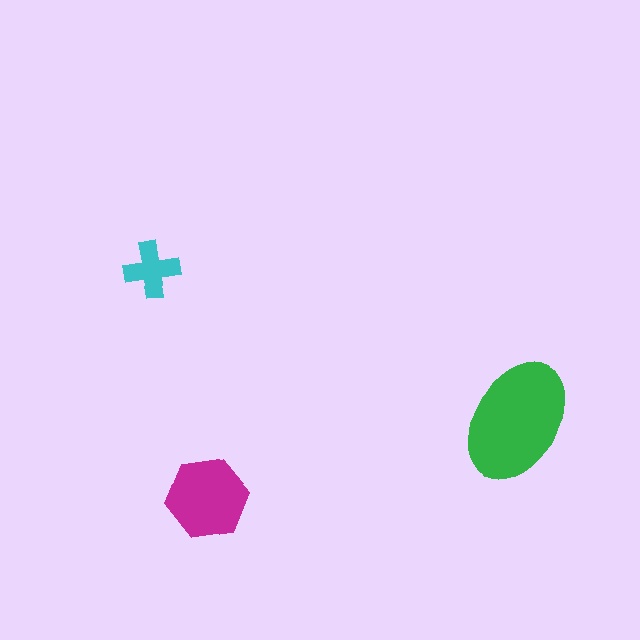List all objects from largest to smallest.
The green ellipse, the magenta hexagon, the cyan cross.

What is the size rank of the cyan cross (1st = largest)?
3rd.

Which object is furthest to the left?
The cyan cross is leftmost.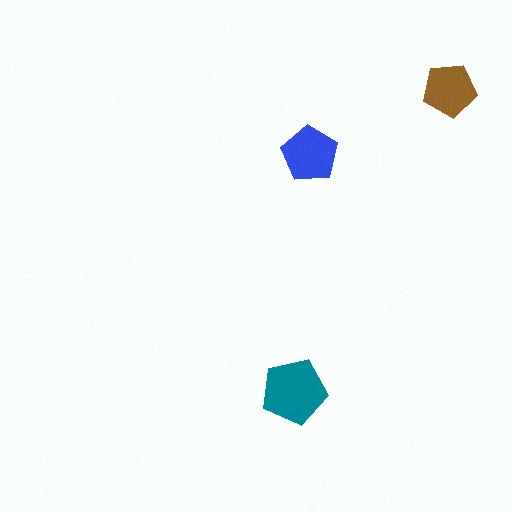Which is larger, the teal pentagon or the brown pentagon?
The teal one.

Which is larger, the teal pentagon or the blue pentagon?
The teal one.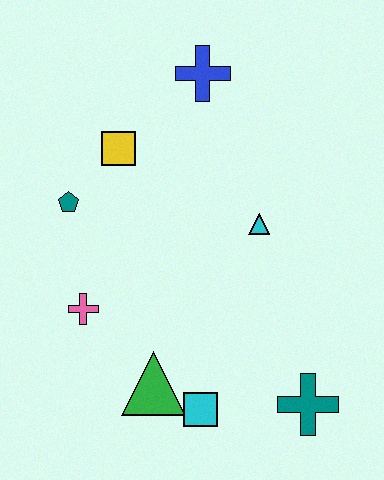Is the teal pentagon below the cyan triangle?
No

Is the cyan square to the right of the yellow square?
Yes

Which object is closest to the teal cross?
The cyan square is closest to the teal cross.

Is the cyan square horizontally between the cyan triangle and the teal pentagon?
Yes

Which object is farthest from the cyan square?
The blue cross is farthest from the cyan square.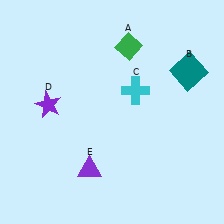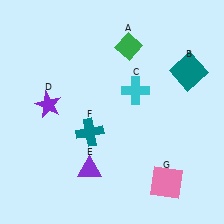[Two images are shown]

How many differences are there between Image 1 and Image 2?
There are 2 differences between the two images.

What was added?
A teal cross (F), a pink square (G) were added in Image 2.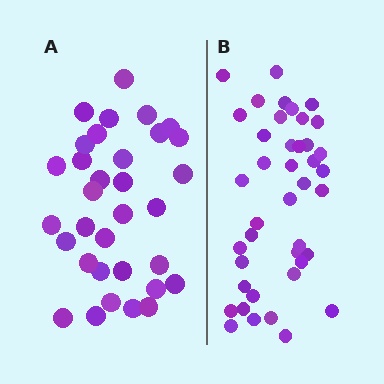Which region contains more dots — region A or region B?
Region B (the right region) has more dots.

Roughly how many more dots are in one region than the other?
Region B has roughly 8 or so more dots than region A.